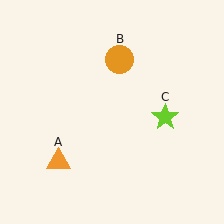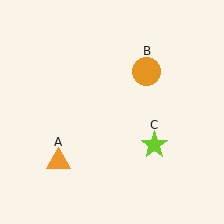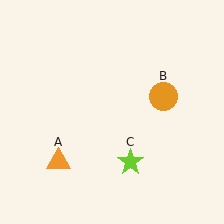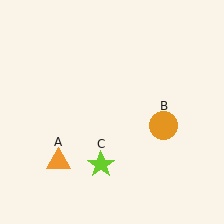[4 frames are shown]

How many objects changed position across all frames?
2 objects changed position: orange circle (object B), lime star (object C).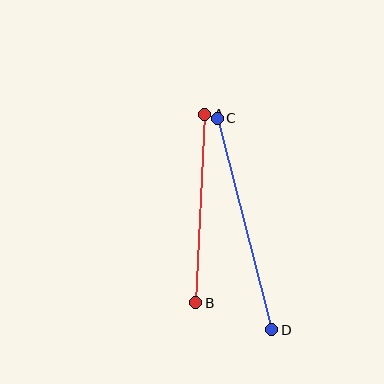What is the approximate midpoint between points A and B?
The midpoint is at approximately (200, 208) pixels.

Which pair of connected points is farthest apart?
Points C and D are farthest apart.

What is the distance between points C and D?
The distance is approximately 218 pixels.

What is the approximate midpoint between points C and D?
The midpoint is at approximately (245, 224) pixels.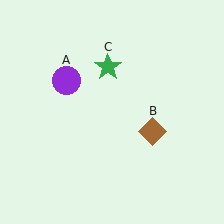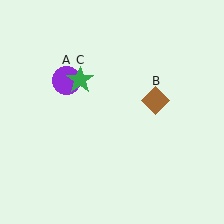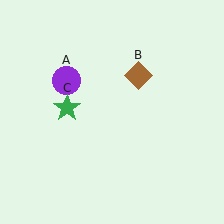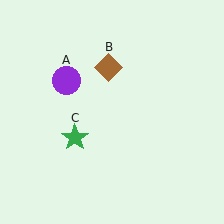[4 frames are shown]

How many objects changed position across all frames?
2 objects changed position: brown diamond (object B), green star (object C).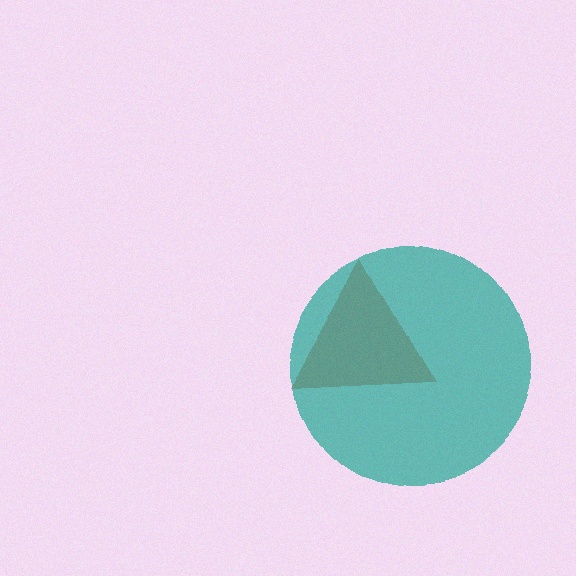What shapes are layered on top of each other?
The layered shapes are: a red triangle, a teal circle.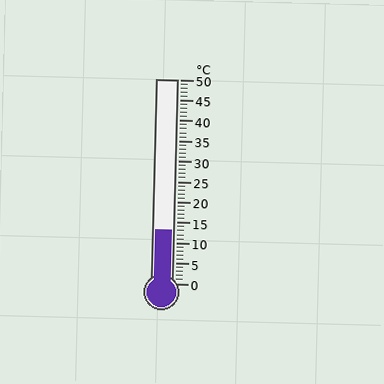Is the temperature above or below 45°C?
The temperature is below 45°C.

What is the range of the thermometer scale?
The thermometer scale ranges from 0°C to 50°C.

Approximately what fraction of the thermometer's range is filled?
The thermometer is filled to approximately 25% of its range.